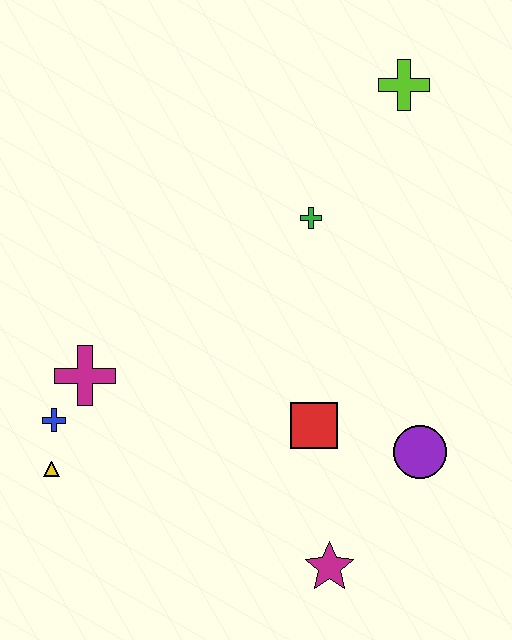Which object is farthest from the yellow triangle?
The lime cross is farthest from the yellow triangle.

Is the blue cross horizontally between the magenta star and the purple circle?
No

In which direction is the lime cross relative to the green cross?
The lime cross is above the green cross.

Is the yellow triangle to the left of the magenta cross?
Yes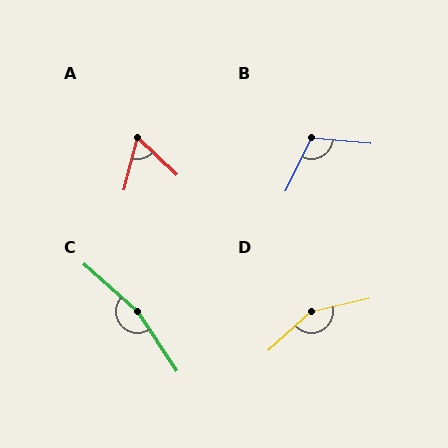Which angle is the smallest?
A, at approximately 61 degrees.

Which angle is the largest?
C, at approximately 166 degrees.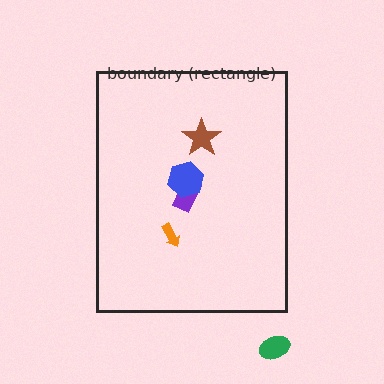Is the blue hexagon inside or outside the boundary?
Inside.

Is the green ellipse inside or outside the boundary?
Outside.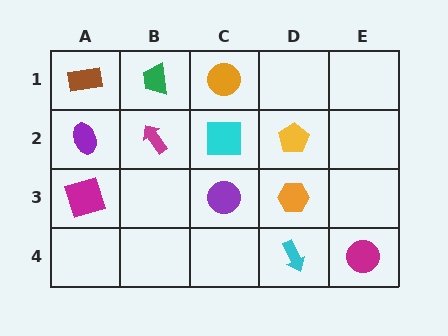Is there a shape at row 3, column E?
No, that cell is empty.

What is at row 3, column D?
An orange hexagon.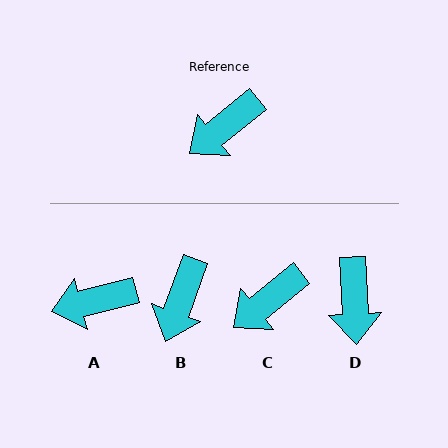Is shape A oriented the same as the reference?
No, it is off by about 25 degrees.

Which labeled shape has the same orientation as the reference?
C.